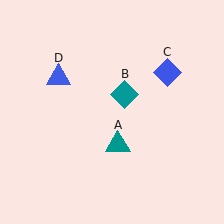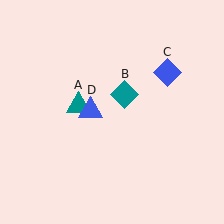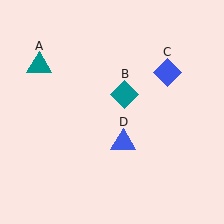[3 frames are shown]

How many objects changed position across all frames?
2 objects changed position: teal triangle (object A), blue triangle (object D).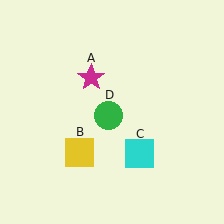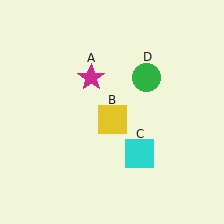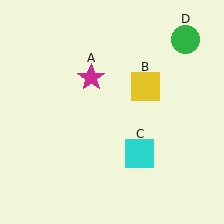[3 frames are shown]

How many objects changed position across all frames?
2 objects changed position: yellow square (object B), green circle (object D).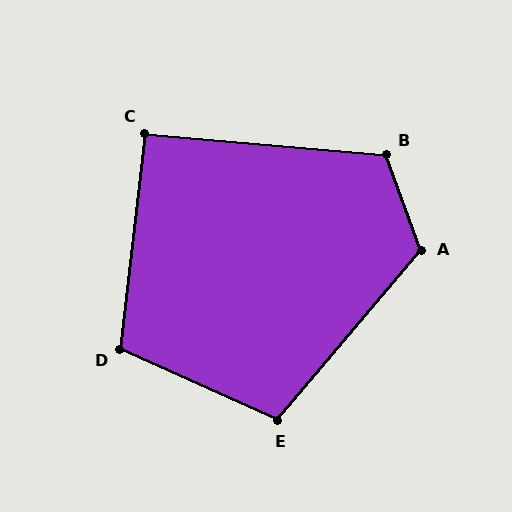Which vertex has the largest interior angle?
A, at approximately 120 degrees.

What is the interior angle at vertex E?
Approximately 106 degrees (obtuse).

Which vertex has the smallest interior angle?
C, at approximately 92 degrees.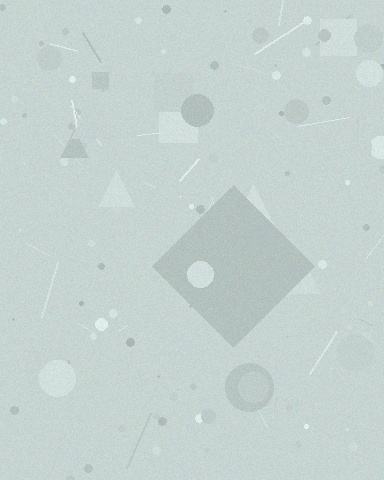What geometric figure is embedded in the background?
A diamond is embedded in the background.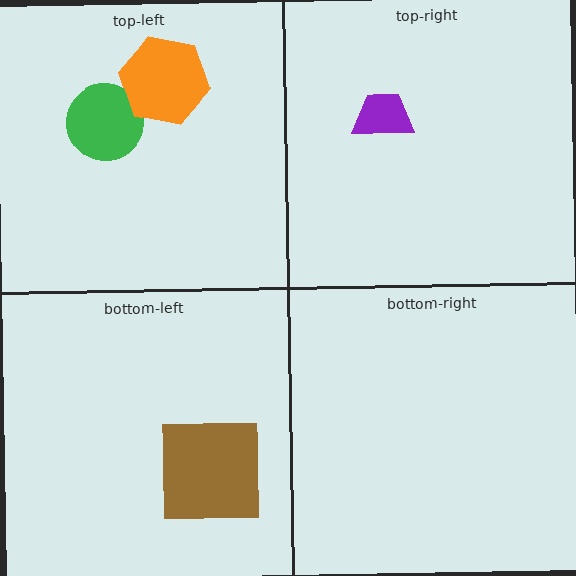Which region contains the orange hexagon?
The top-left region.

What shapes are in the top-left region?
The green circle, the orange hexagon.